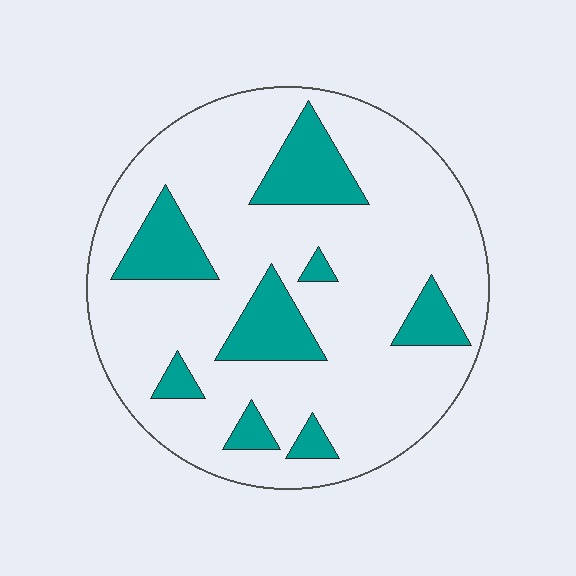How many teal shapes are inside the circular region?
8.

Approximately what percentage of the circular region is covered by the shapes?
Approximately 20%.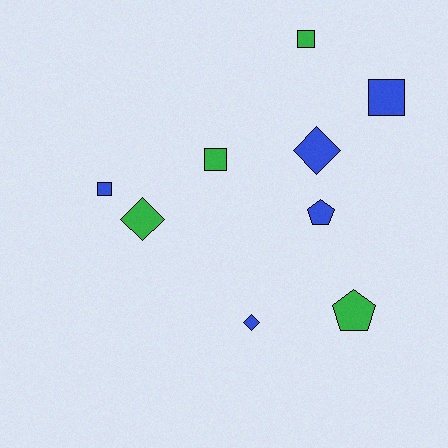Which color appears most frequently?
Blue, with 5 objects.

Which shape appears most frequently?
Square, with 4 objects.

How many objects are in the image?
There are 9 objects.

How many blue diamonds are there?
There are 2 blue diamonds.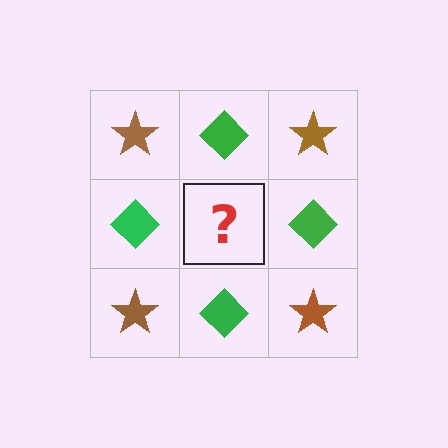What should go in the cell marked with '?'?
The missing cell should contain a brown star.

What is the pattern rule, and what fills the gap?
The rule is that it alternates brown star and green diamond in a checkerboard pattern. The gap should be filled with a brown star.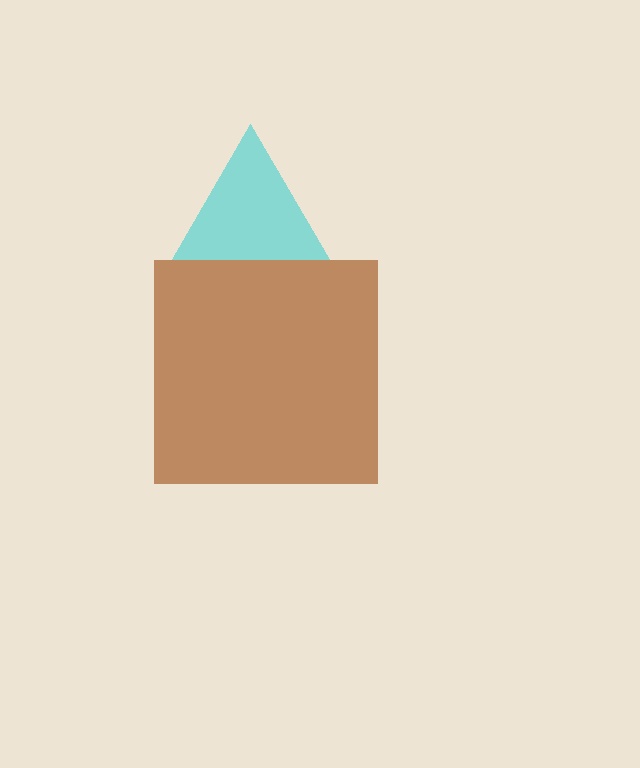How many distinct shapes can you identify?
There are 2 distinct shapes: a brown square, a cyan triangle.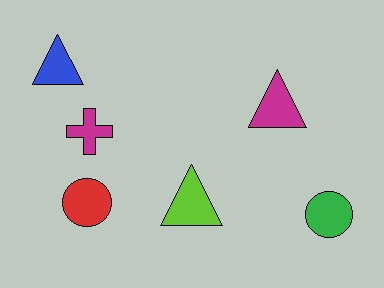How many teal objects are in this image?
There are no teal objects.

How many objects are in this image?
There are 6 objects.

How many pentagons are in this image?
There are no pentagons.